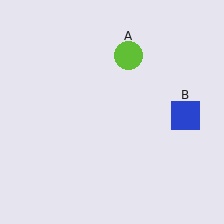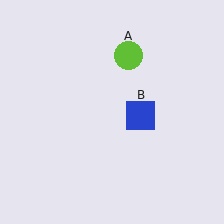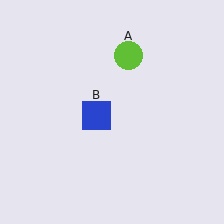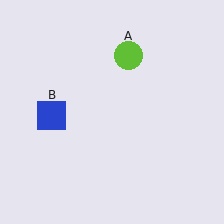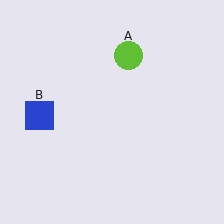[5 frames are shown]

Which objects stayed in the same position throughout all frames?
Lime circle (object A) remained stationary.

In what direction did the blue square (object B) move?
The blue square (object B) moved left.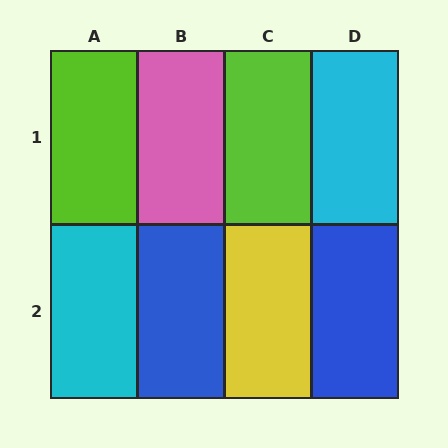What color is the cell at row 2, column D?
Blue.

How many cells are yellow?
1 cell is yellow.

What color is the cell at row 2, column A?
Cyan.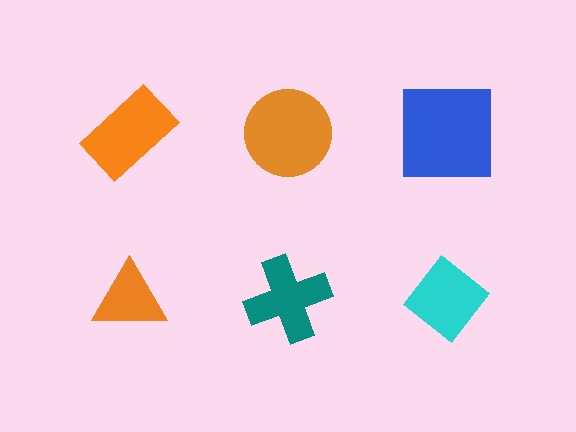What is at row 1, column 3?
A blue square.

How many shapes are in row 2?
3 shapes.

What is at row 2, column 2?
A teal cross.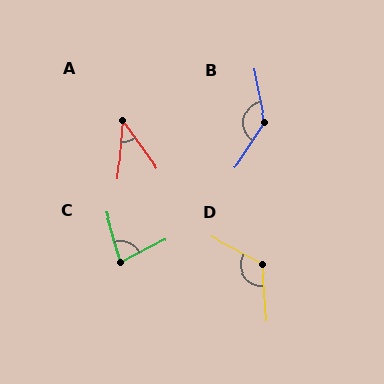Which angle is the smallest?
A, at approximately 41 degrees.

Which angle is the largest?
B, at approximately 136 degrees.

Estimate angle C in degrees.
Approximately 79 degrees.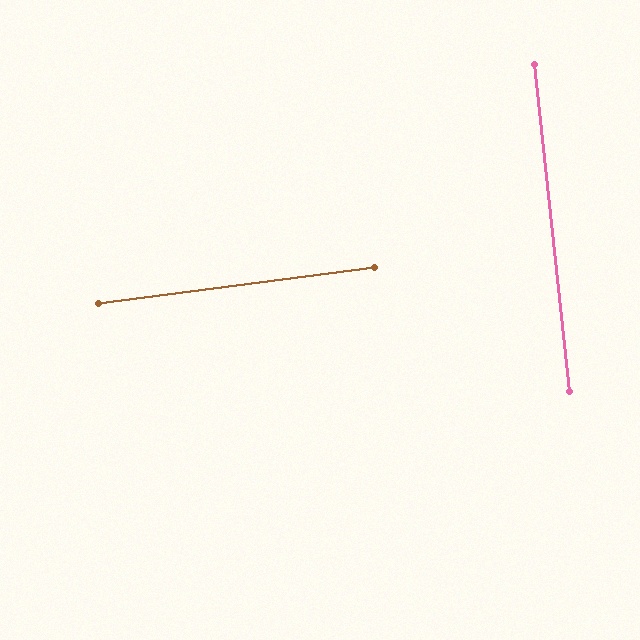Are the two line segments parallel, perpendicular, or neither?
Perpendicular — they meet at approximately 88°.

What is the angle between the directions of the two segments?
Approximately 88 degrees.